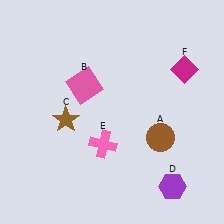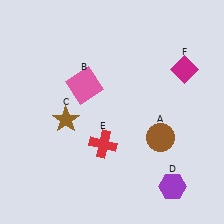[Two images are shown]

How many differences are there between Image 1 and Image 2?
There is 1 difference between the two images.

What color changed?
The cross (E) changed from pink in Image 1 to red in Image 2.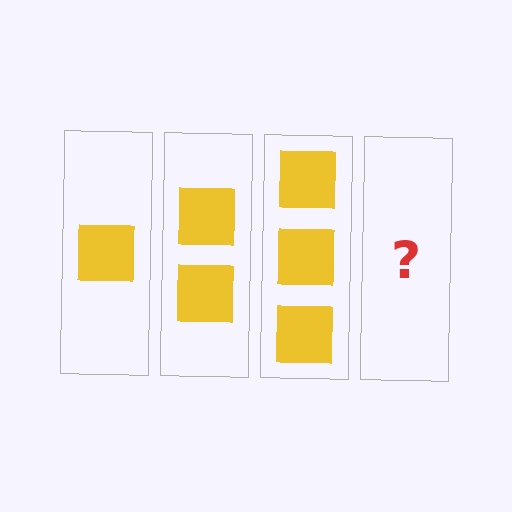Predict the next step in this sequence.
The next step is 4 squares.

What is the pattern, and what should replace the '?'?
The pattern is that each step adds one more square. The '?' should be 4 squares.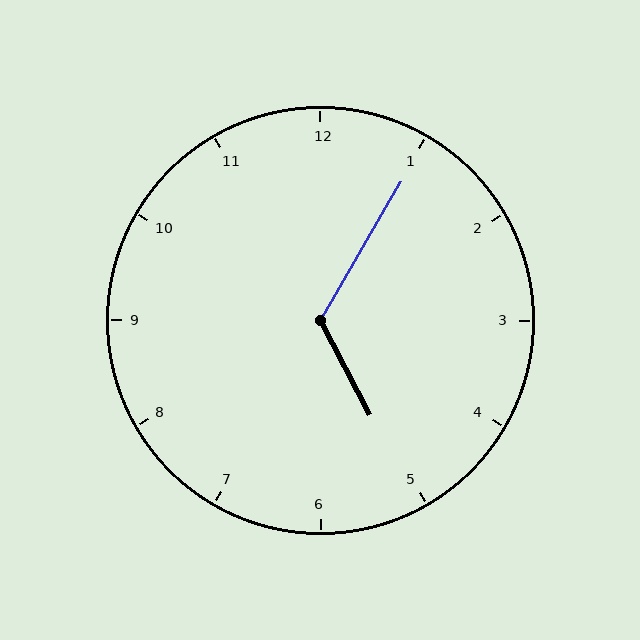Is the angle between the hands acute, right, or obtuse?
It is obtuse.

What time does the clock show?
5:05.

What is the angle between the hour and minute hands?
Approximately 122 degrees.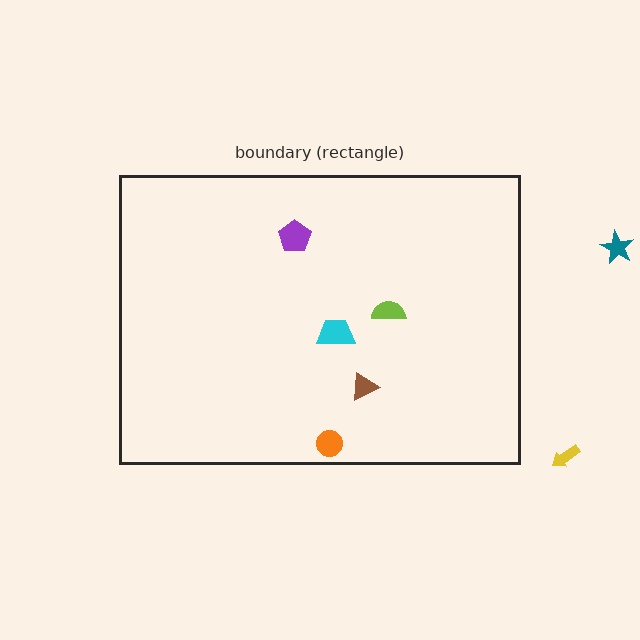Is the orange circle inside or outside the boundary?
Inside.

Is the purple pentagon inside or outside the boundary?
Inside.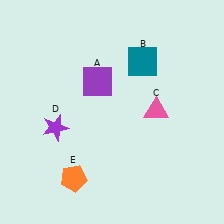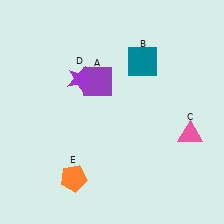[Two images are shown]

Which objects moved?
The objects that moved are: the pink triangle (C), the purple star (D).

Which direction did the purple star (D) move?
The purple star (D) moved up.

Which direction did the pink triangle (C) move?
The pink triangle (C) moved right.